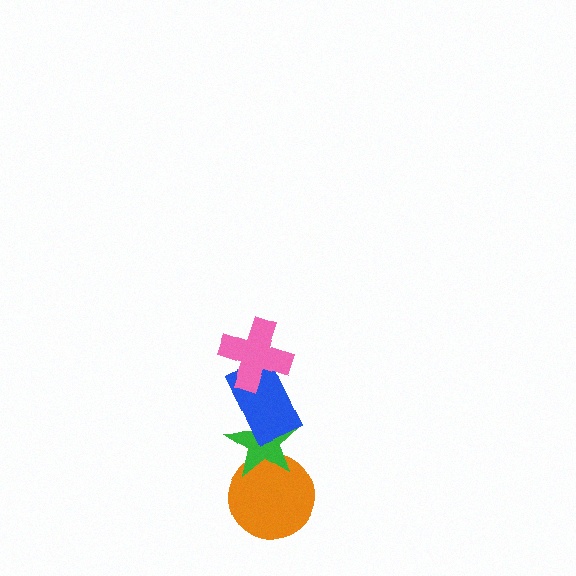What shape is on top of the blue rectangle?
The pink cross is on top of the blue rectangle.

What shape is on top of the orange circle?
The green star is on top of the orange circle.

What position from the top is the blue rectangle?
The blue rectangle is 2nd from the top.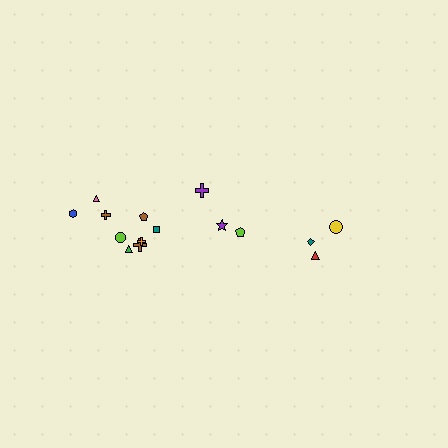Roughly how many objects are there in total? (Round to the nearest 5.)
Roughly 15 objects in total.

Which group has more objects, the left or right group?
The left group.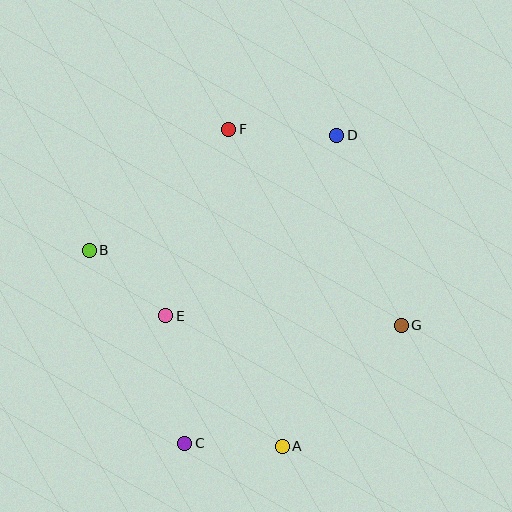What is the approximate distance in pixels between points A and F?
The distance between A and F is approximately 322 pixels.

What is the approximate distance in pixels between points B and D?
The distance between B and D is approximately 273 pixels.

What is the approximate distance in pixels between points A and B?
The distance between A and B is approximately 275 pixels.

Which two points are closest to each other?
Points A and C are closest to each other.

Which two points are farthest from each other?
Points C and D are farthest from each other.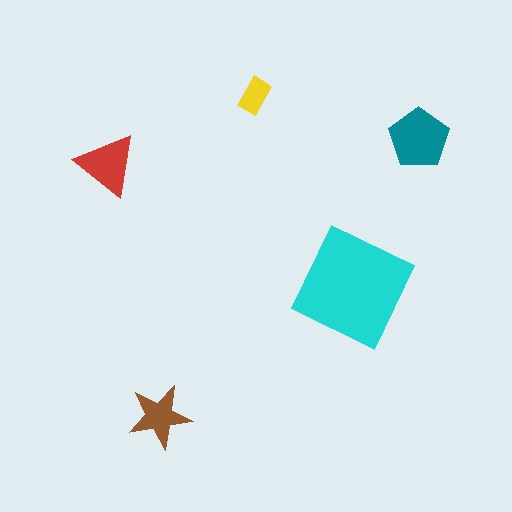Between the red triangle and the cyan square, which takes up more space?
The cyan square.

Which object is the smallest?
The yellow rectangle.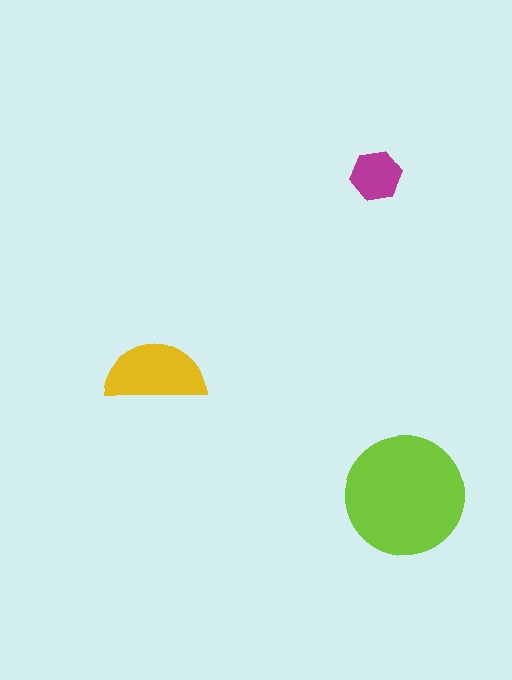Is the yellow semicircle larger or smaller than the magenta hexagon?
Larger.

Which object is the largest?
The lime circle.